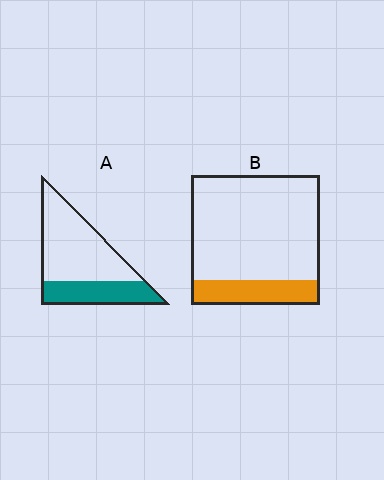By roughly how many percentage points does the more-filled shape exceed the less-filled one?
By roughly 15 percentage points (A over B).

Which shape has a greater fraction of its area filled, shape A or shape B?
Shape A.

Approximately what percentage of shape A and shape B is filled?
A is approximately 35% and B is approximately 20%.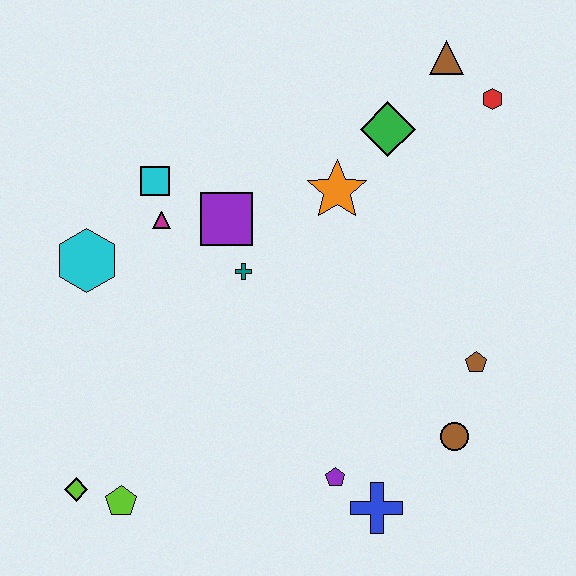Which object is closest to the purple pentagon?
The blue cross is closest to the purple pentagon.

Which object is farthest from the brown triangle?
The lime diamond is farthest from the brown triangle.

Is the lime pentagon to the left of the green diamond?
Yes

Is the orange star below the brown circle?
No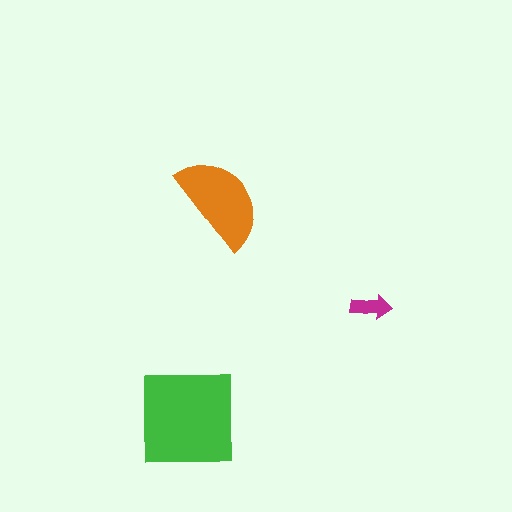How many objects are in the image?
There are 3 objects in the image.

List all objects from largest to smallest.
The green square, the orange semicircle, the magenta arrow.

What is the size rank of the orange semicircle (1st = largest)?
2nd.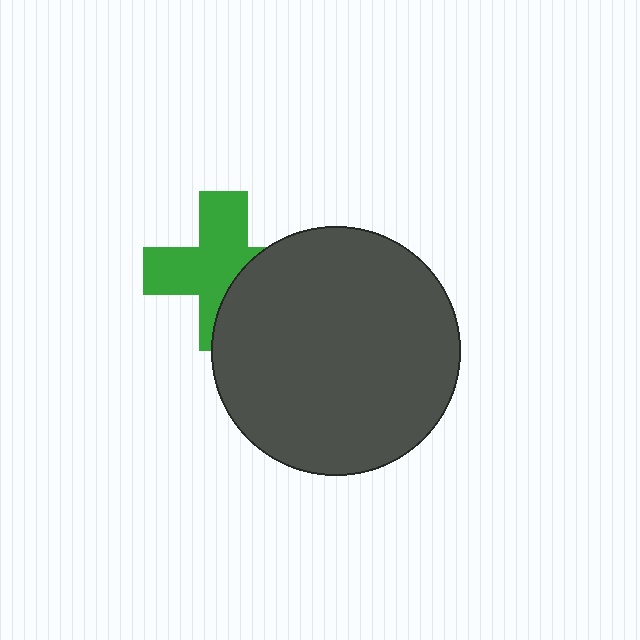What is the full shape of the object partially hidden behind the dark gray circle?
The partially hidden object is a green cross.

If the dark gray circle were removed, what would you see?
You would see the complete green cross.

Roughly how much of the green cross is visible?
About half of it is visible (roughly 63%).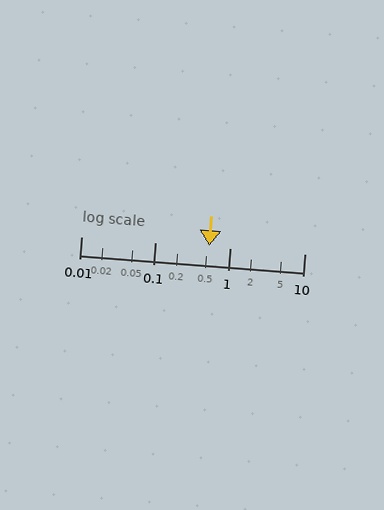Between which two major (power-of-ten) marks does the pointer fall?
The pointer is between 0.1 and 1.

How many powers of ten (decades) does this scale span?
The scale spans 3 decades, from 0.01 to 10.